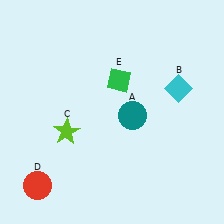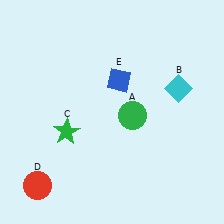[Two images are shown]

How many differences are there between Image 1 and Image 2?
There are 3 differences between the two images.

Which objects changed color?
A changed from teal to green. C changed from lime to green. E changed from green to blue.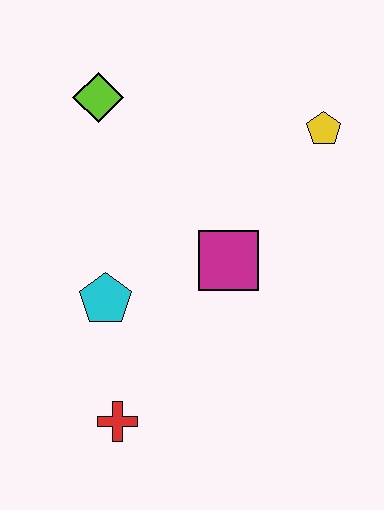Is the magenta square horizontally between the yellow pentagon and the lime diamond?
Yes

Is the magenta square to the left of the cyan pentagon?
No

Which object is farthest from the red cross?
The yellow pentagon is farthest from the red cross.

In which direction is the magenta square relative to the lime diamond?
The magenta square is below the lime diamond.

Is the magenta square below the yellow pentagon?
Yes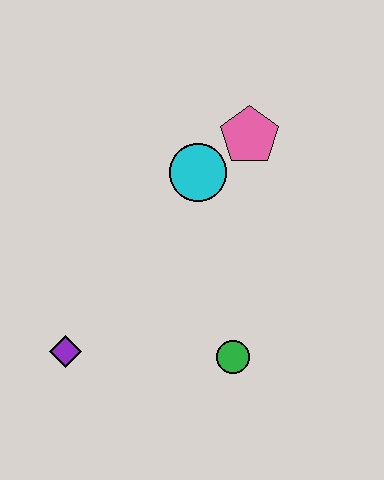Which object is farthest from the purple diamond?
The pink pentagon is farthest from the purple diamond.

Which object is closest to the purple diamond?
The green circle is closest to the purple diamond.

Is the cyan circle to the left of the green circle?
Yes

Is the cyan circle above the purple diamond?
Yes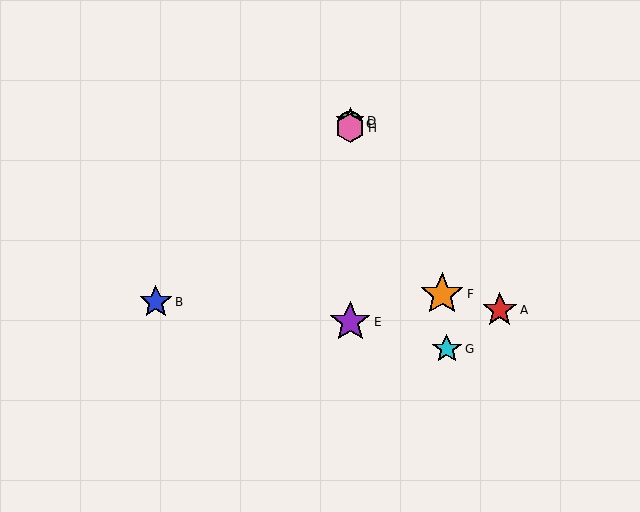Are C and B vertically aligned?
No, C is at x≈350 and B is at x≈156.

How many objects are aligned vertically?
4 objects (C, D, E, H) are aligned vertically.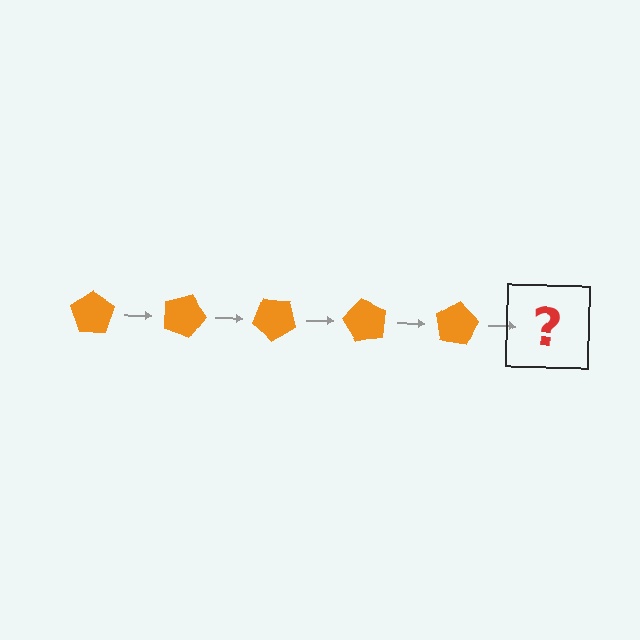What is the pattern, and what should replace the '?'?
The pattern is that the pentagon rotates 20 degrees each step. The '?' should be an orange pentagon rotated 100 degrees.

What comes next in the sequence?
The next element should be an orange pentagon rotated 100 degrees.